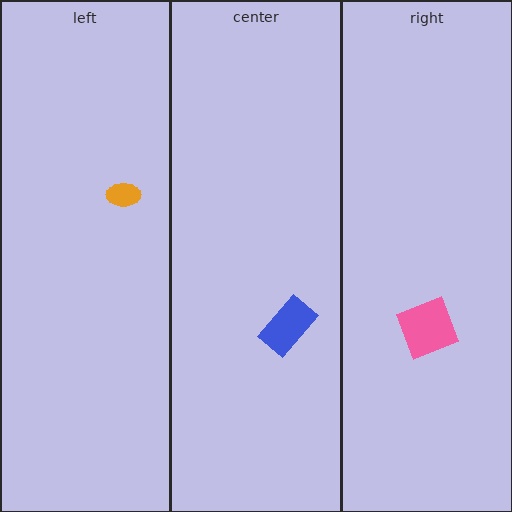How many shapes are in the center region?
1.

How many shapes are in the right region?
1.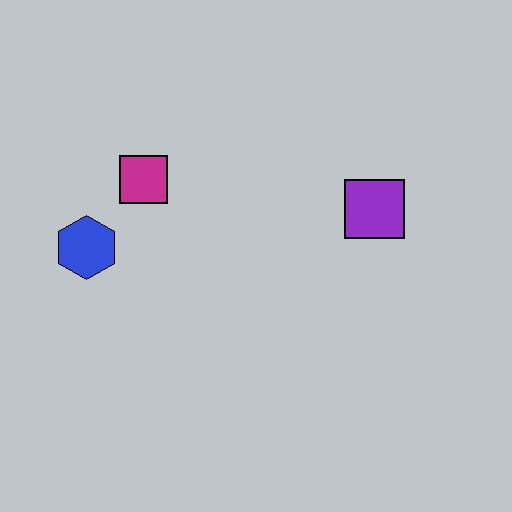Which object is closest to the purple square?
The magenta square is closest to the purple square.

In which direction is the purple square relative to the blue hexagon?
The purple square is to the right of the blue hexagon.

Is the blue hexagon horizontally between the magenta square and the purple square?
No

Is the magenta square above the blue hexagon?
Yes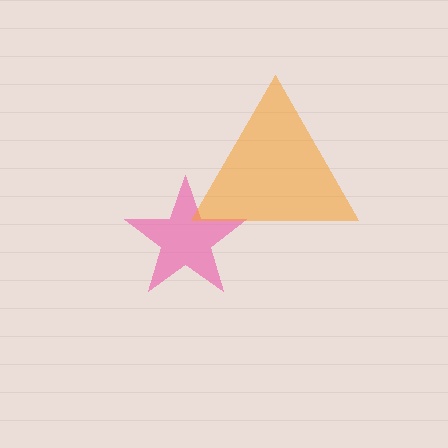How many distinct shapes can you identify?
There are 2 distinct shapes: a pink star, an orange triangle.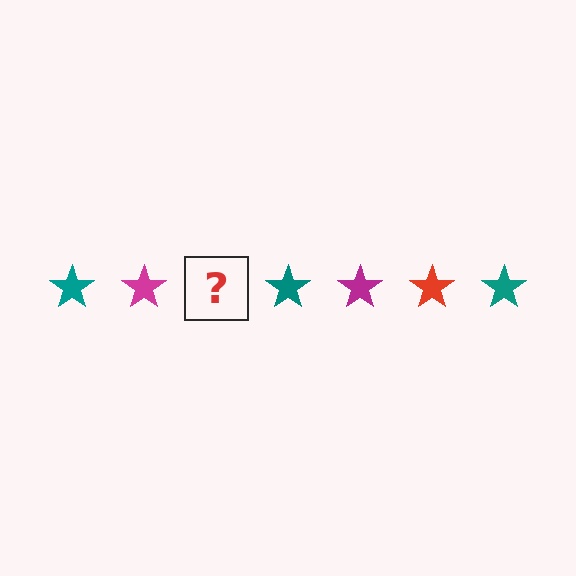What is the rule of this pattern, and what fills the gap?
The rule is that the pattern cycles through teal, magenta, red stars. The gap should be filled with a red star.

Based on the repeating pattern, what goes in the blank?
The blank should be a red star.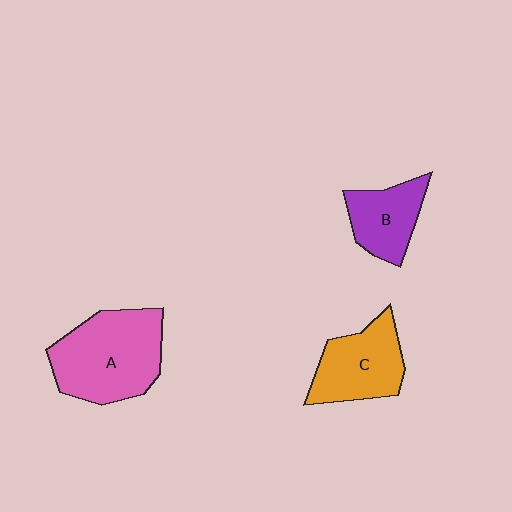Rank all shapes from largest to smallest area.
From largest to smallest: A (pink), C (orange), B (purple).